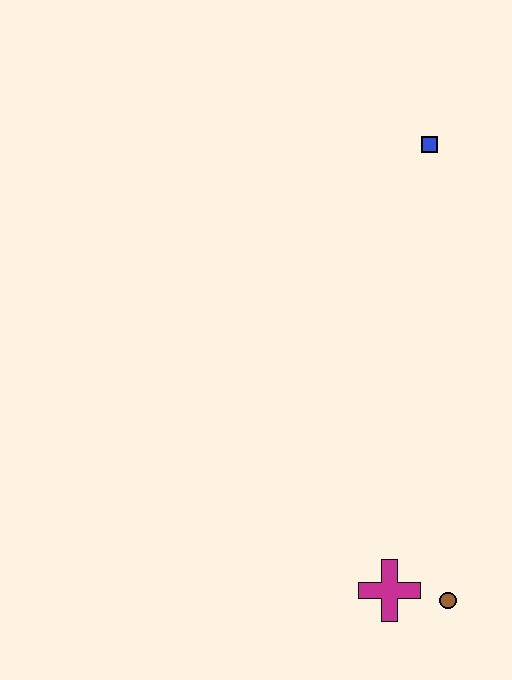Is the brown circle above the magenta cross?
No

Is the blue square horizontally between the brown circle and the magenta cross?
Yes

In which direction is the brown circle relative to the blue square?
The brown circle is below the blue square.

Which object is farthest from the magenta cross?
The blue square is farthest from the magenta cross.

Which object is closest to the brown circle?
The magenta cross is closest to the brown circle.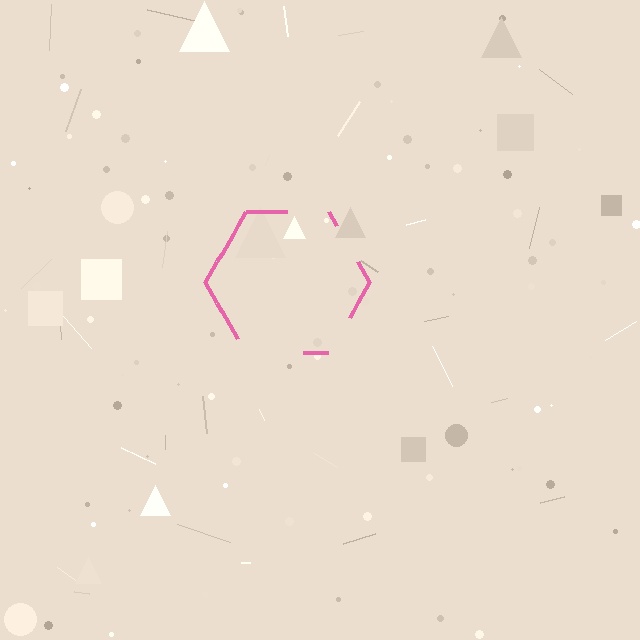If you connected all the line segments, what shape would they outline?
They would outline a hexagon.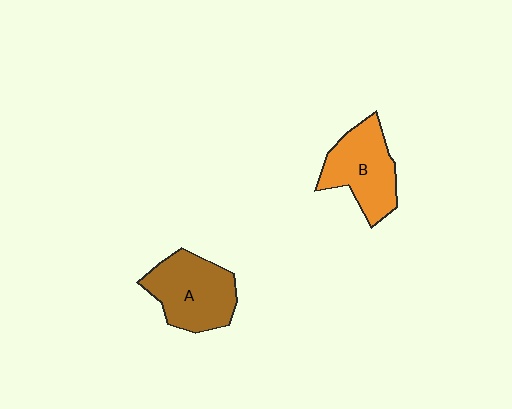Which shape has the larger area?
Shape A (brown).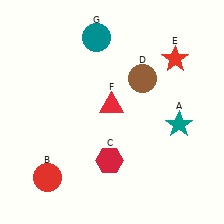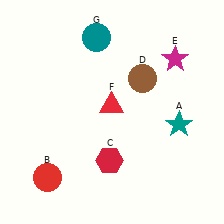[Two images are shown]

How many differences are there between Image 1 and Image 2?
There is 1 difference between the two images.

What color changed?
The star (E) changed from red in Image 1 to magenta in Image 2.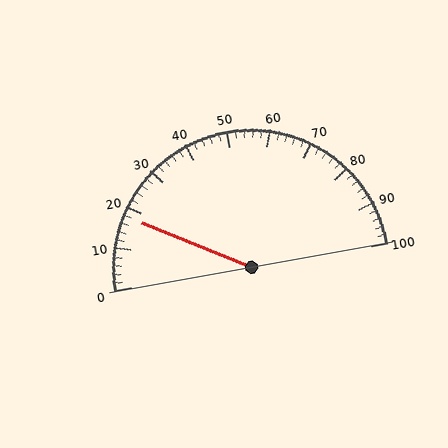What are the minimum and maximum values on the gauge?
The gauge ranges from 0 to 100.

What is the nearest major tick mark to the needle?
The nearest major tick mark is 20.